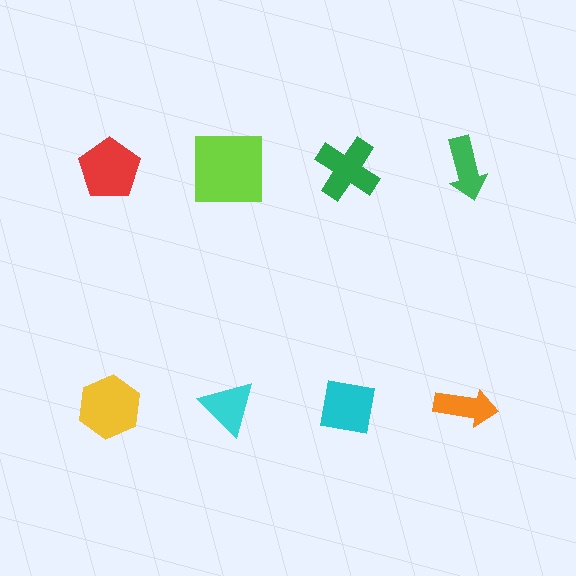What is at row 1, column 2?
A lime square.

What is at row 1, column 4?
A green arrow.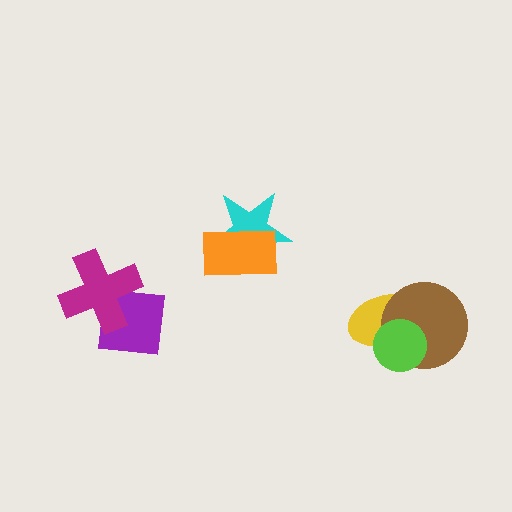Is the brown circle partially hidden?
Yes, it is partially covered by another shape.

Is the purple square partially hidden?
Yes, it is partially covered by another shape.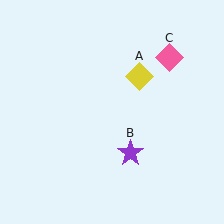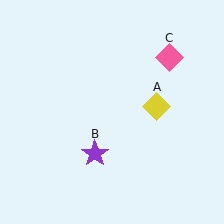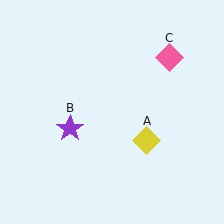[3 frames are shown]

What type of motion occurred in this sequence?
The yellow diamond (object A), purple star (object B) rotated clockwise around the center of the scene.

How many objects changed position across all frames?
2 objects changed position: yellow diamond (object A), purple star (object B).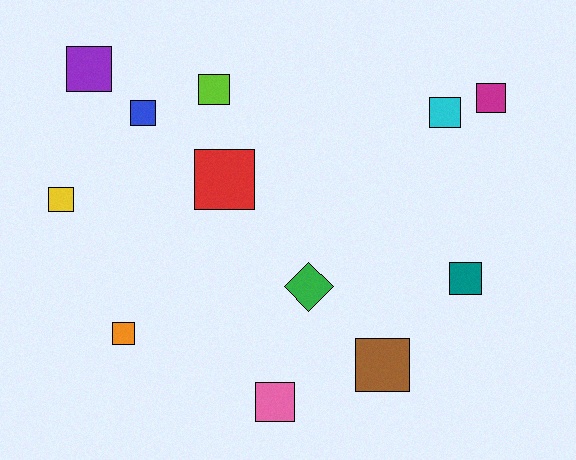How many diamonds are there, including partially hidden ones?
There is 1 diamond.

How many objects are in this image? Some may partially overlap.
There are 12 objects.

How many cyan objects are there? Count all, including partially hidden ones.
There is 1 cyan object.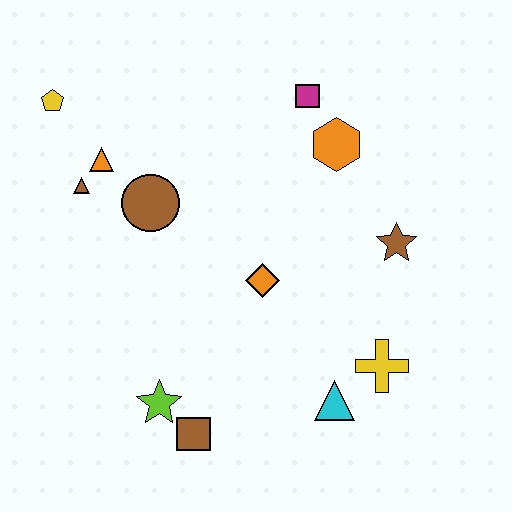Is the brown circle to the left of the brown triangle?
No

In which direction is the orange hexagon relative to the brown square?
The orange hexagon is above the brown square.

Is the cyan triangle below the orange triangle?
Yes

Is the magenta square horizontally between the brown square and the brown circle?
No